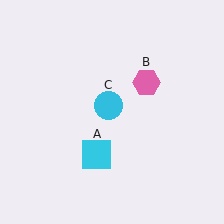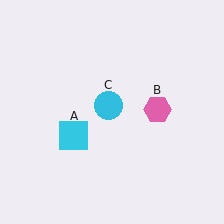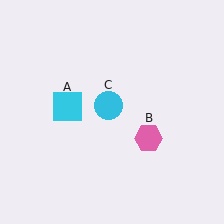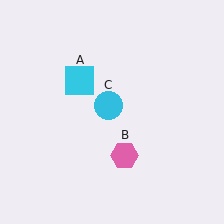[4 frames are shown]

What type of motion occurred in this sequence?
The cyan square (object A), pink hexagon (object B) rotated clockwise around the center of the scene.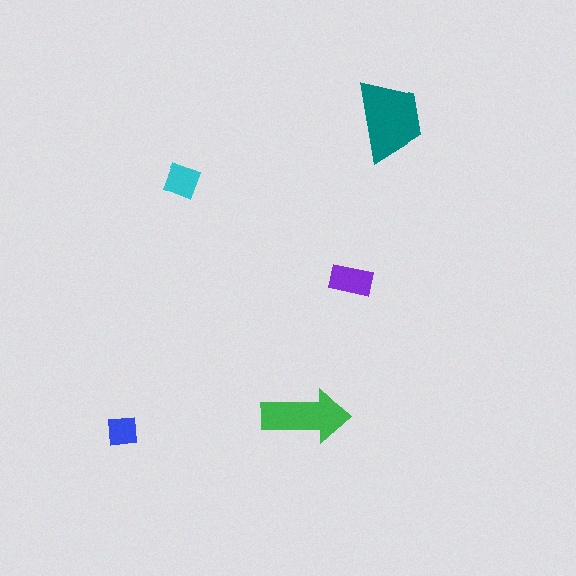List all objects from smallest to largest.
The blue square, the cyan square, the purple rectangle, the green arrow, the teal trapezoid.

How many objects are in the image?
There are 5 objects in the image.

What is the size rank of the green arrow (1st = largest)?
2nd.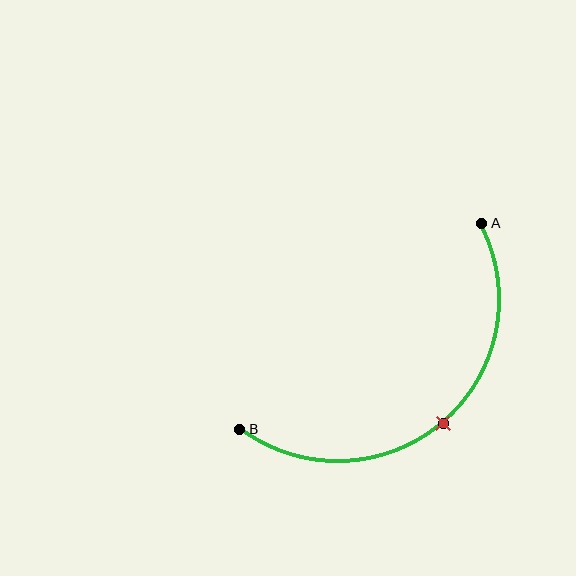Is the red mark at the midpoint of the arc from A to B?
Yes. The red mark lies on the arc at equal arc-length from both A and B — it is the arc midpoint.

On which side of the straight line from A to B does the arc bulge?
The arc bulges below and to the right of the straight line connecting A and B.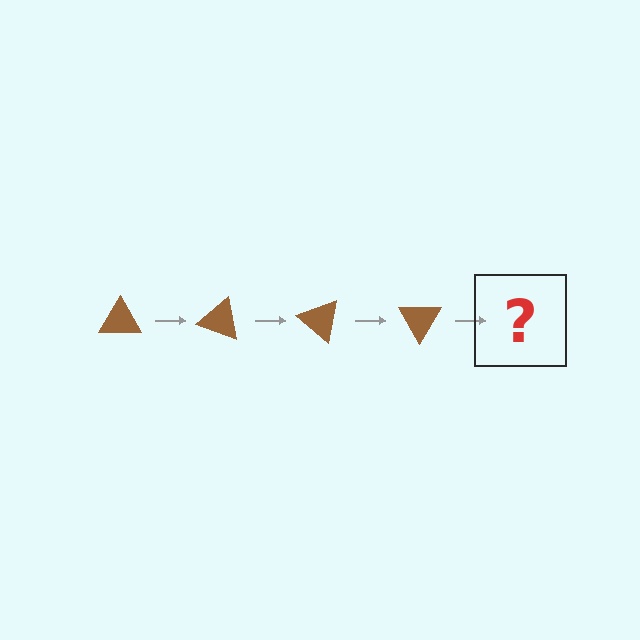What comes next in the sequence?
The next element should be a brown triangle rotated 80 degrees.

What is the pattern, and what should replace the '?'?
The pattern is that the triangle rotates 20 degrees each step. The '?' should be a brown triangle rotated 80 degrees.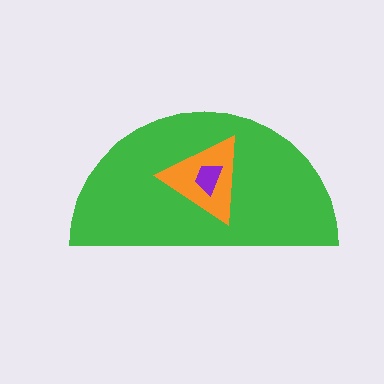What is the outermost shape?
The green semicircle.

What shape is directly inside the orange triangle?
The purple trapezoid.